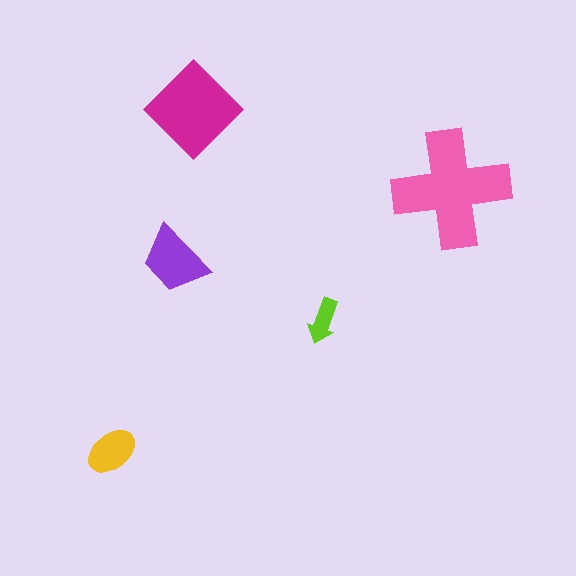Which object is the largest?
The pink cross.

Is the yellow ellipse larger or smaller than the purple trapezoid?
Smaller.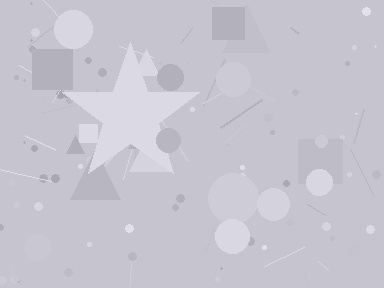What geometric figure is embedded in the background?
A star is embedded in the background.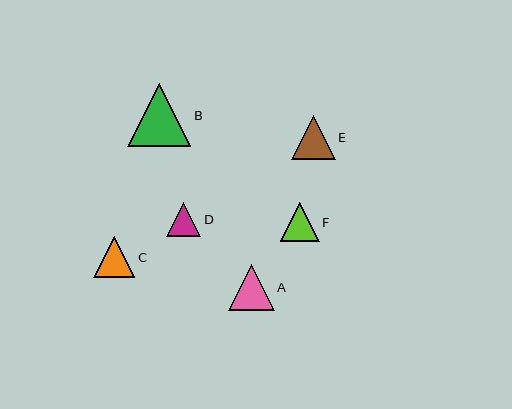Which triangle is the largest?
Triangle B is the largest with a size of approximately 64 pixels.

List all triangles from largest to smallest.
From largest to smallest: B, A, E, C, F, D.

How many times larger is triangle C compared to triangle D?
Triangle C is approximately 1.2 times the size of triangle D.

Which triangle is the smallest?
Triangle D is the smallest with a size of approximately 34 pixels.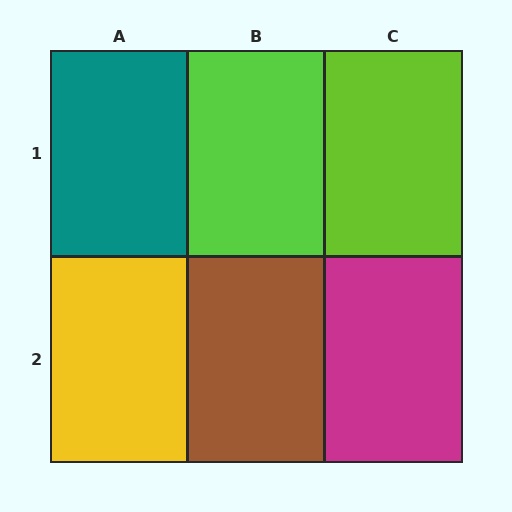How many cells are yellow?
1 cell is yellow.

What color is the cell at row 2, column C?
Magenta.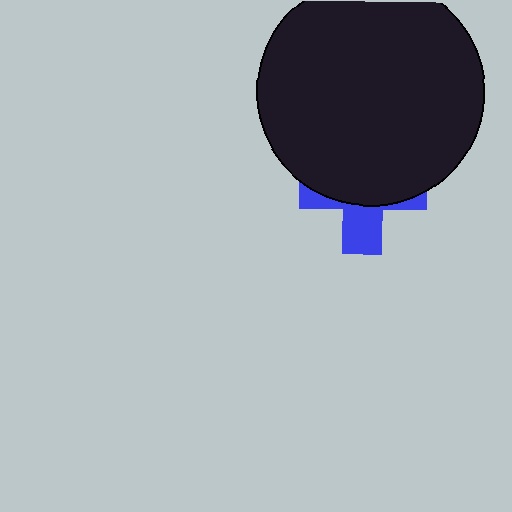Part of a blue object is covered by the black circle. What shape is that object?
It is a cross.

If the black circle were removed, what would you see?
You would see the complete blue cross.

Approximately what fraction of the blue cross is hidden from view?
Roughly 65% of the blue cross is hidden behind the black circle.